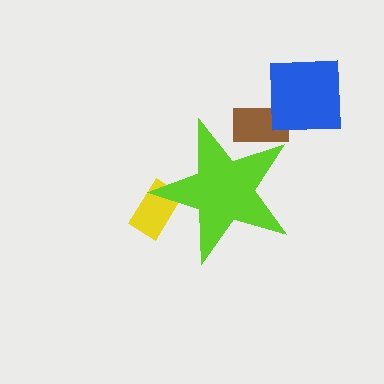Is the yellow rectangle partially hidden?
Yes, the yellow rectangle is partially hidden behind the lime star.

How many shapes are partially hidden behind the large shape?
2 shapes are partially hidden.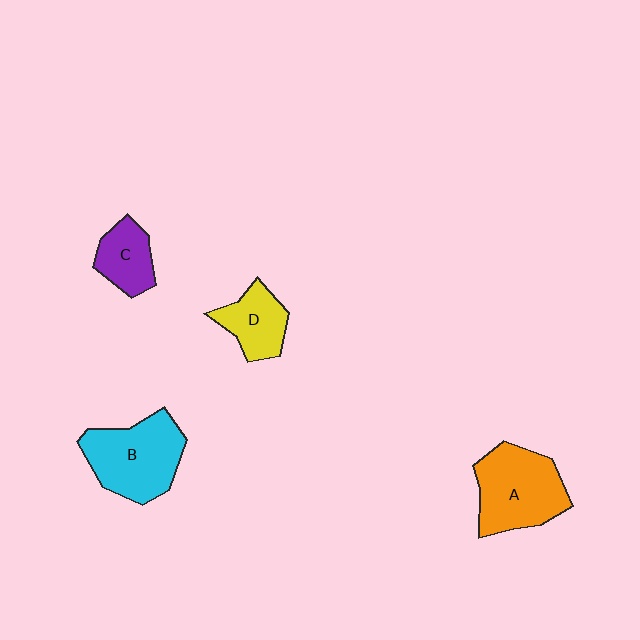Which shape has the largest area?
Shape B (cyan).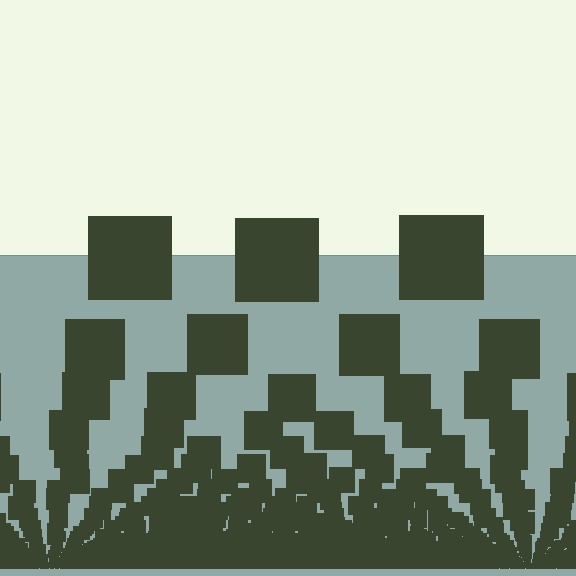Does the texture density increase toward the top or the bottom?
Density increases toward the bottom.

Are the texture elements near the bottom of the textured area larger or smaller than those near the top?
Smaller. The gradient is inverted — elements near the bottom are smaller and denser.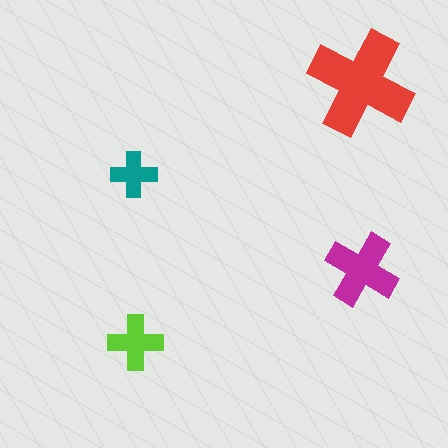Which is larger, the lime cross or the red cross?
The red one.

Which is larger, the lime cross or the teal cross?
The lime one.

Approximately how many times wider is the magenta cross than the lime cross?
About 1.5 times wider.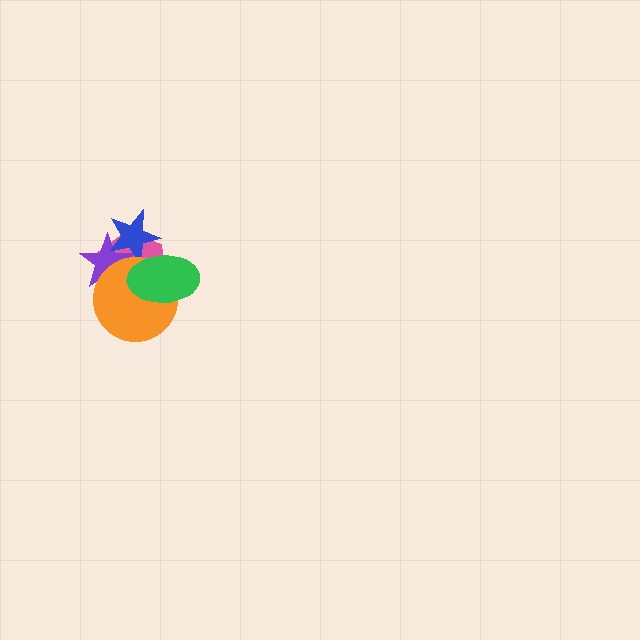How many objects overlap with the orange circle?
4 objects overlap with the orange circle.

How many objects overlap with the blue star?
4 objects overlap with the blue star.